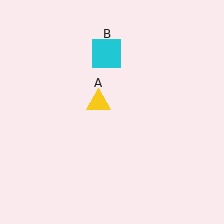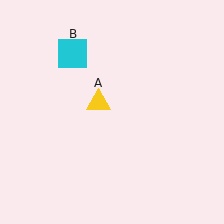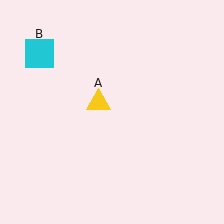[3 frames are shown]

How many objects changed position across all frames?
1 object changed position: cyan square (object B).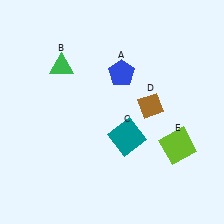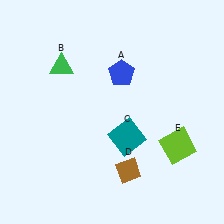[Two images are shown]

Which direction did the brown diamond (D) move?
The brown diamond (D) moved down.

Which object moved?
The brown diamond (D) moved down.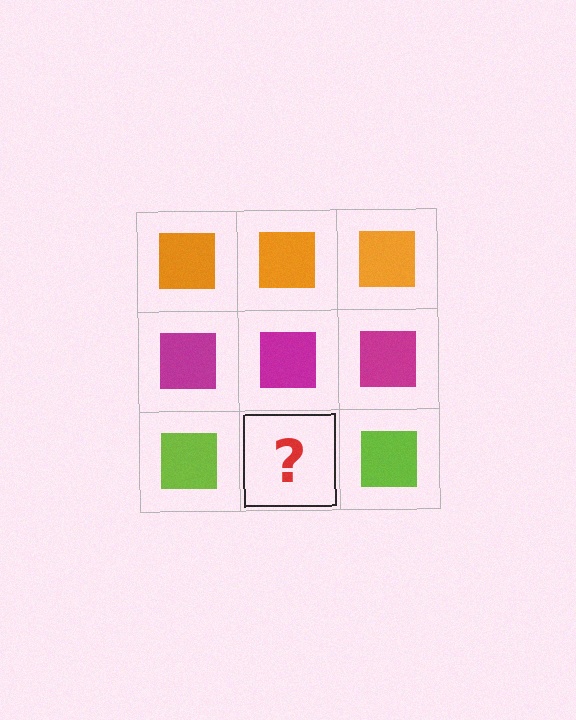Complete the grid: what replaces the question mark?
The question mark should be replaced with a lime square.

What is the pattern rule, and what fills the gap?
The rule is that each row has a consistent color. The gap should be filled with a lime square.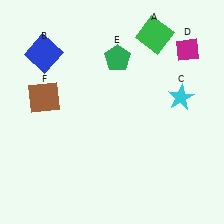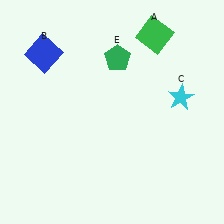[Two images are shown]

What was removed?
The brown square (F), the magenta diamond (D) were removed in Image 2.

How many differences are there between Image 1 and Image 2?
There are 2 differences between the two images.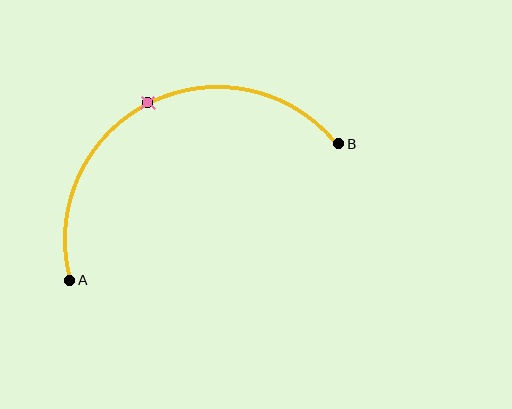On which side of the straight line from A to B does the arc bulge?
The arc bulges above the straight line connecting A and B.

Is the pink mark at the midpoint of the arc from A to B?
Yes. The pink mark lies on the arc at equal arc-length from both A and B — it is the arc midpoint.